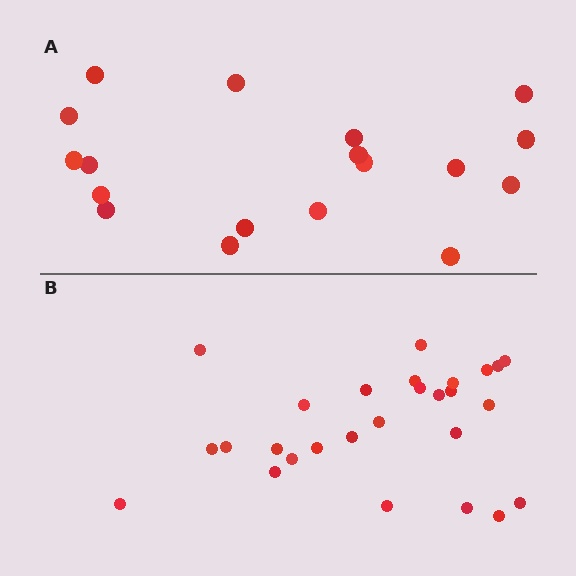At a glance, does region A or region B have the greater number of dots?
Region B (the bottom region) has more dots.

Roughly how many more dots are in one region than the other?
Region B has roughly 8 or so more dots than region A.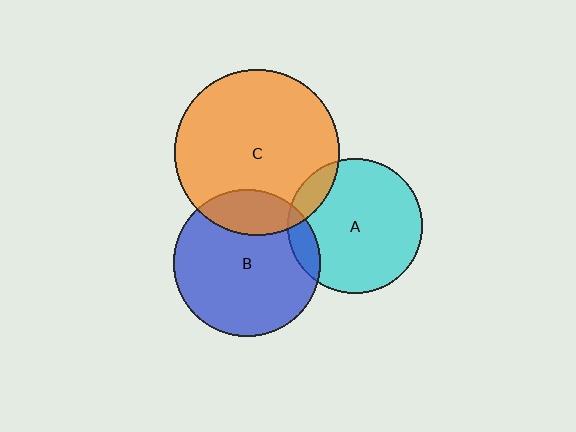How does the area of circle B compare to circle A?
Approximately 1.2 times.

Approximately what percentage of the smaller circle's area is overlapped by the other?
Approximately 10%.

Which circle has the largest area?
Circle C (orange).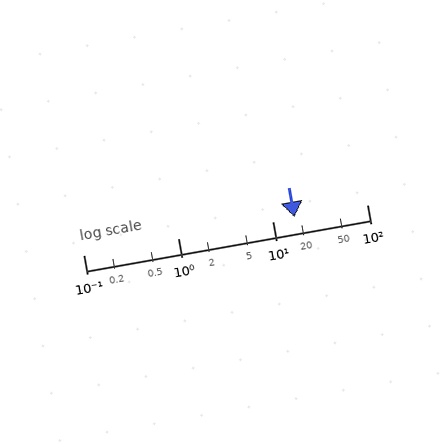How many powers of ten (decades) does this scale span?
The scale spans 3 decades, from 0.1 to 100.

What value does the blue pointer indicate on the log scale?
The pointer indicates approximately 17.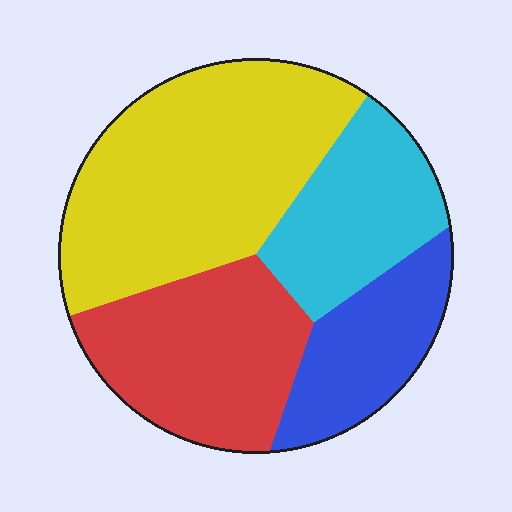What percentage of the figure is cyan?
Cyan takes up about one fifth (1/5) of the figure.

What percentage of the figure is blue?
Blue takes up about one sixth (1/6) of the figure.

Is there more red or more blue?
Red.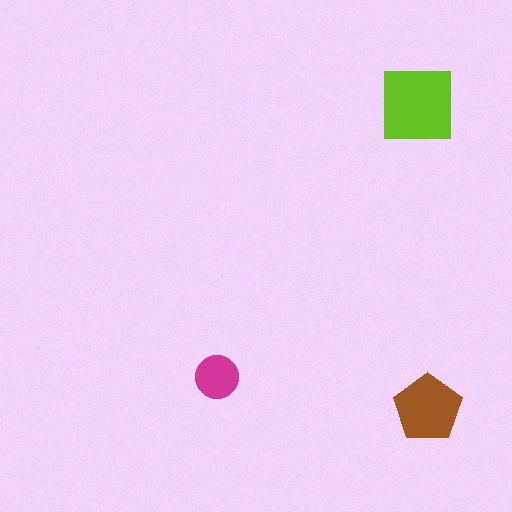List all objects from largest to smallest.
The lime square, the brown pentagon, the magenta circle.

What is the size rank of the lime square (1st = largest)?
1st.